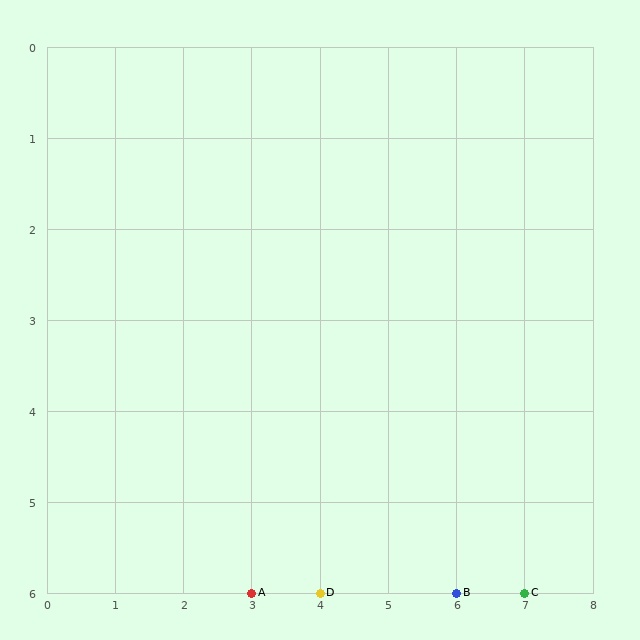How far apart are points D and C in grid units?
Points D and C are 3 columns apart.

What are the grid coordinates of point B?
Point B is at grid coordinates (6, 6).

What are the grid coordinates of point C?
Point C is at grid coordinates (7, 6).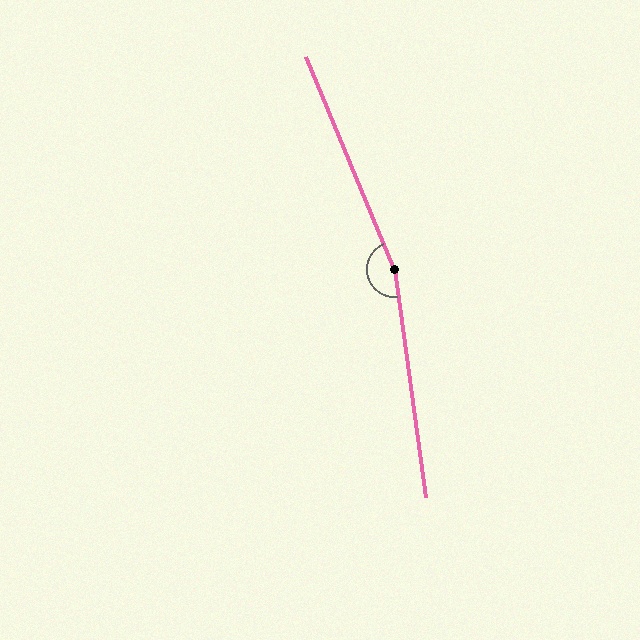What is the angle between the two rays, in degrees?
Approximately 165 degrees.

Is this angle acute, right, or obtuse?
It is obtuse.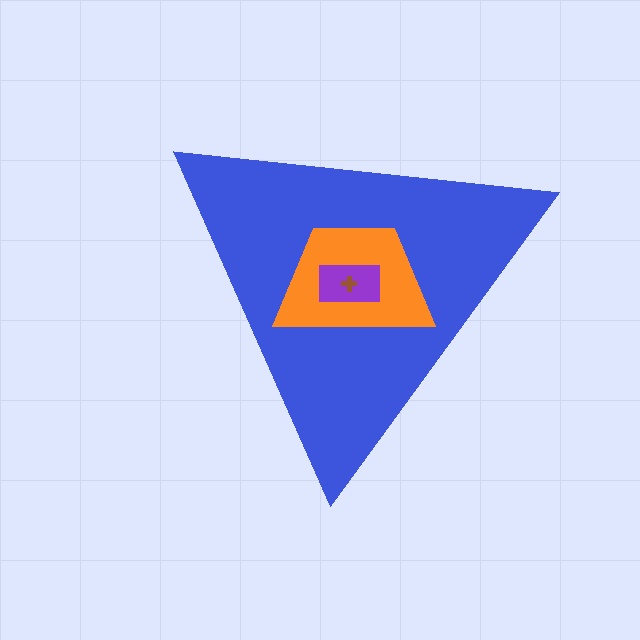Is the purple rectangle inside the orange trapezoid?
Yes.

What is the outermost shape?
The blue triangle.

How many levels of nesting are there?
4.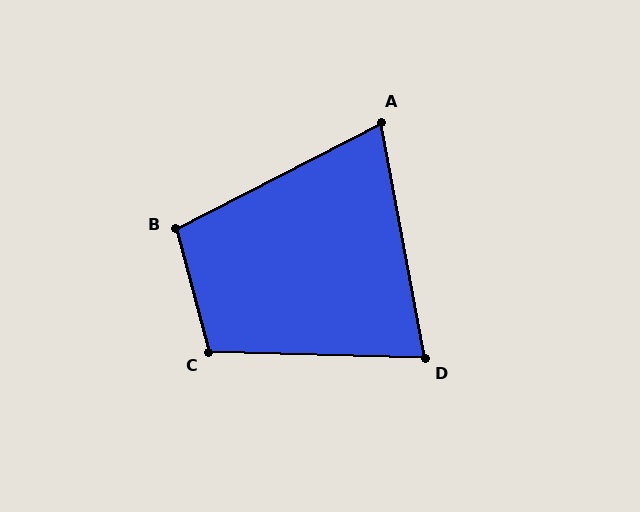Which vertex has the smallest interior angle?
A, at approximately 73 degrees.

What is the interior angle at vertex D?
Approximately 78 degrees (acute).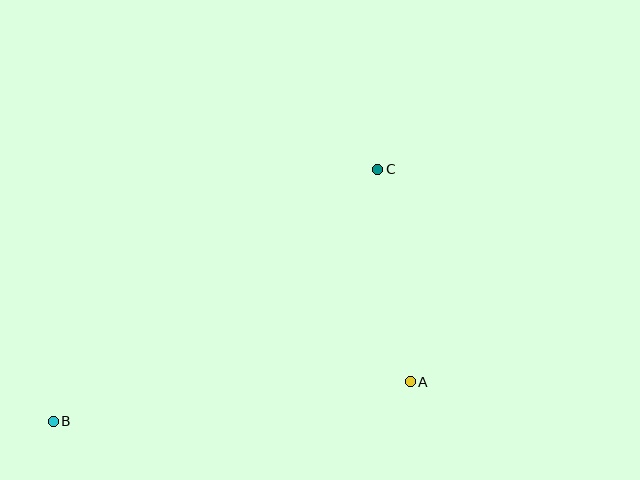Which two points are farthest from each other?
Points B and C are farthest from each other.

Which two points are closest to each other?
Points A and C are closest to each other.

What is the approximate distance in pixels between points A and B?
The distance between A and B is approximately 359 pixels.